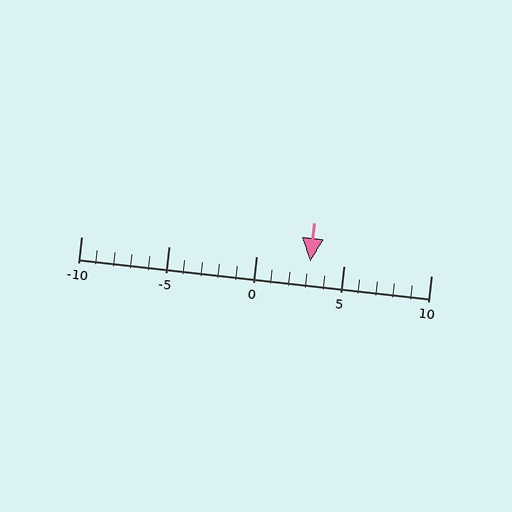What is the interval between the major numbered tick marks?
The major tick marks are spaced 5 units apart.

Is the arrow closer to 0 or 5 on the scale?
The arrow is closer to 5.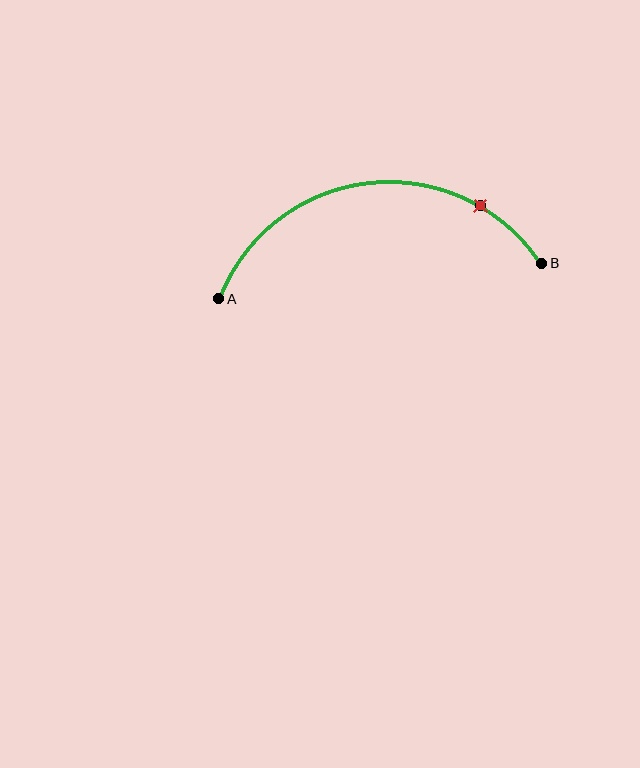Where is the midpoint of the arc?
The arc midpoint is the point on the curve farthest from the straight line joining A and B. It sits above that line.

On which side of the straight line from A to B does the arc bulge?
The arc bulges above the straight line connecting A and B.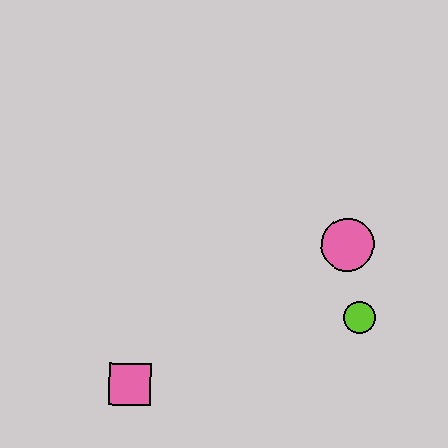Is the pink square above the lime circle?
No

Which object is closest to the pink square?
The lime circle is closest to the pink square.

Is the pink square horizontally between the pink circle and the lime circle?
No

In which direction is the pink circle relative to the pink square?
The pink circle is to the right of the pink square.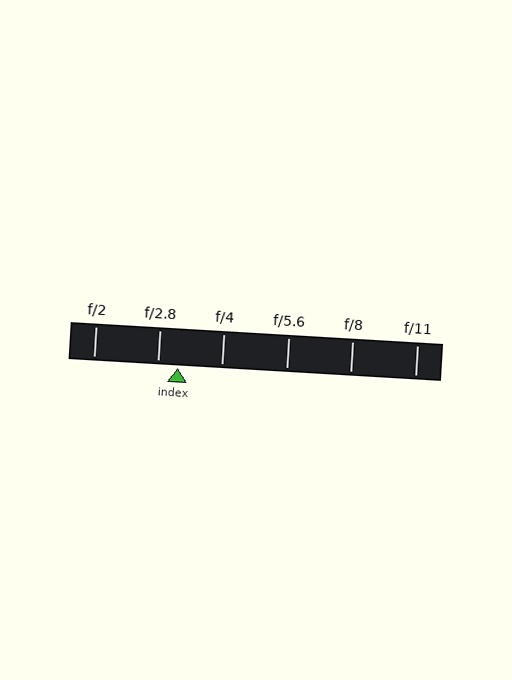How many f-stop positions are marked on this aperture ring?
There are 6 f-stop positions marked.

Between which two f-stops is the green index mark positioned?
The index mark is between f/2.8 and f/4.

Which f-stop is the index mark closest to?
The index mark is closest to f/2.8.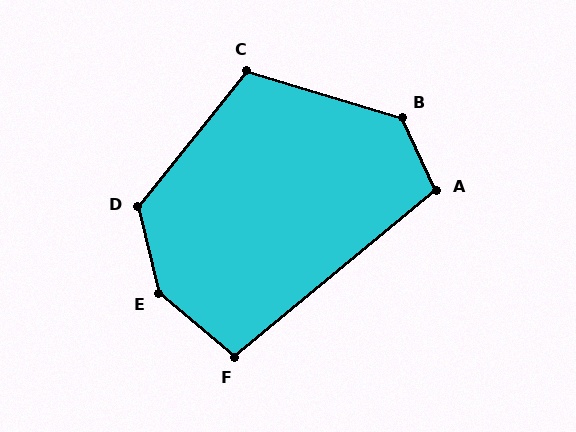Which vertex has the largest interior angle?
E, at approximately 143 degrees.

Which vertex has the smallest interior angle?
F, at approximately 101 degrees.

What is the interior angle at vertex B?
Approximately 132 degrees (obtuse).